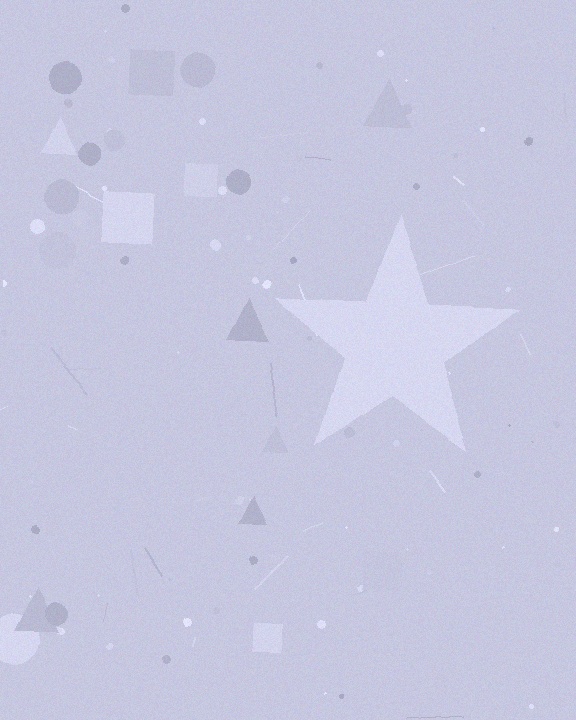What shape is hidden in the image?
A star is hidden in the image.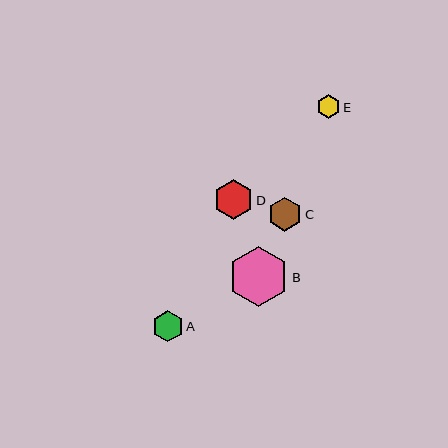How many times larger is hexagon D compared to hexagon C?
Hexagon D is approximately 1.2 times the size of hexagon C.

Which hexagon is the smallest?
Hexagon E is the smallest with a size of approximately 23 pixels.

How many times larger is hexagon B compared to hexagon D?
Hexagon B is approximately 1.5 times the size of hexagon D.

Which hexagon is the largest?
Hexagon B is the largest with a size of approximately 60 pixels.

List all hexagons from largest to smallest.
From largest to smallest: B, D, C, A, E.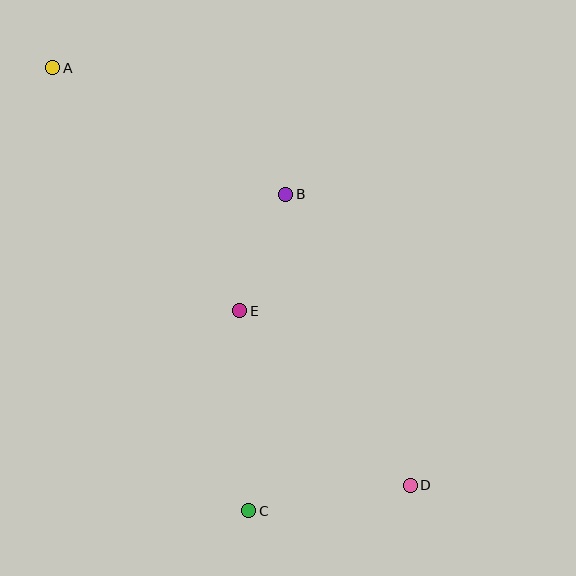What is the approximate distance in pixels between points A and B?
The distance between A and B is approximately 265 pixels.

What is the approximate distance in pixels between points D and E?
The distance between D and E is approximately 244 pixels.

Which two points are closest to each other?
Points B and E are closest to each other.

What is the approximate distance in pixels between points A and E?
The distance between A and E is approximately 307 pixels.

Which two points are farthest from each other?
Points A and D are farthest from each other.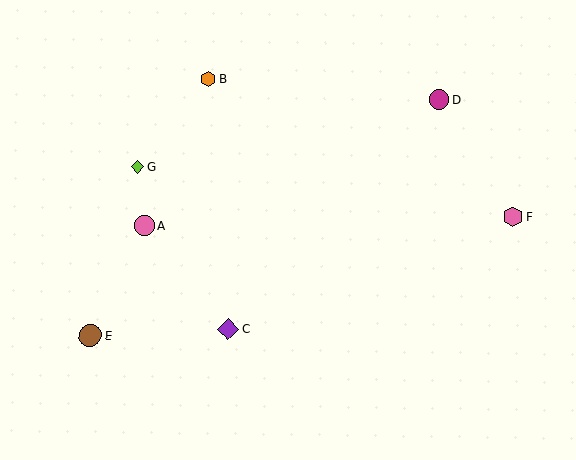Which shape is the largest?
The brown circle (labeled E) is the largest.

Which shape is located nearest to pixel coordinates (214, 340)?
The purple diamond (labeled C) at (228, 329) is nearest to that location.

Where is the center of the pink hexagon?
The center of the pink hexagon is at (513, 217).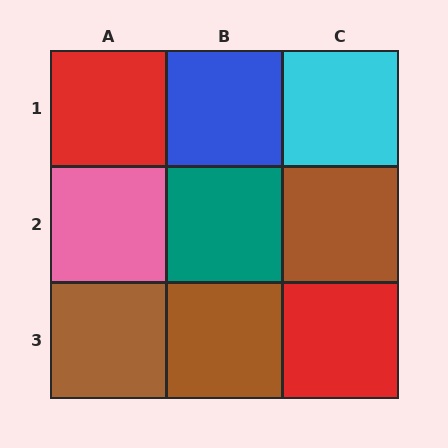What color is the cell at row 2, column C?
Brown.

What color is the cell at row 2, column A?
Pink.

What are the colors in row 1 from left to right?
Red, blue, cyan.